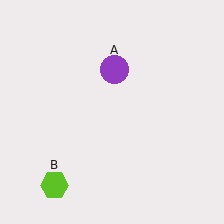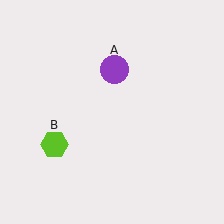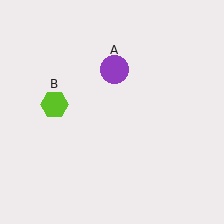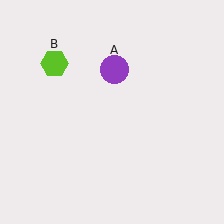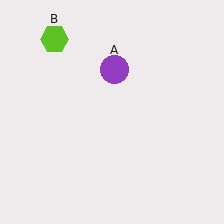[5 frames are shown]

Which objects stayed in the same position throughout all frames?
Purple circle (object A) remained stationary.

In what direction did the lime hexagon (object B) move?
The lime hexagon (object B) moved up.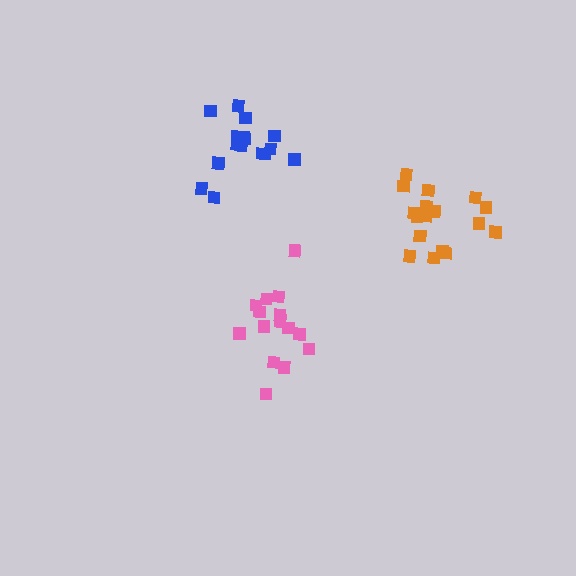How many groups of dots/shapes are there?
There are 3 groups.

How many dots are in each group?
Group 1: 16 dots, Group 2: 16 dots, Group 3: 17 dots (49 total).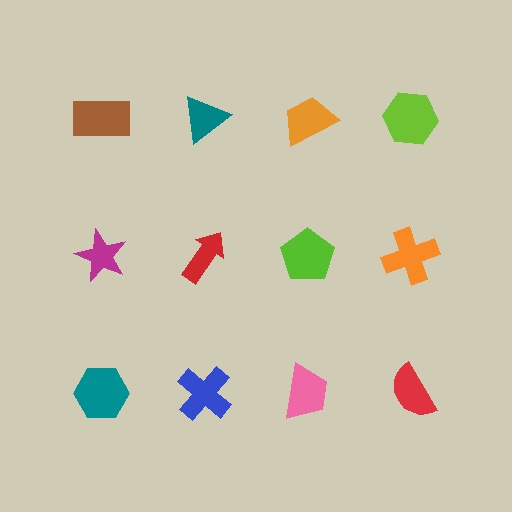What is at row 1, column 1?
A brown rectangle.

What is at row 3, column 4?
A red semicircle.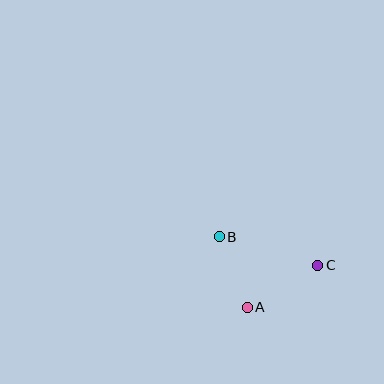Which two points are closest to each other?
Points A and B are closest to each other.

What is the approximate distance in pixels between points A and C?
The distance between A and C is approximately 82 pixels.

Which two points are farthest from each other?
Points B and C are farthest from each other.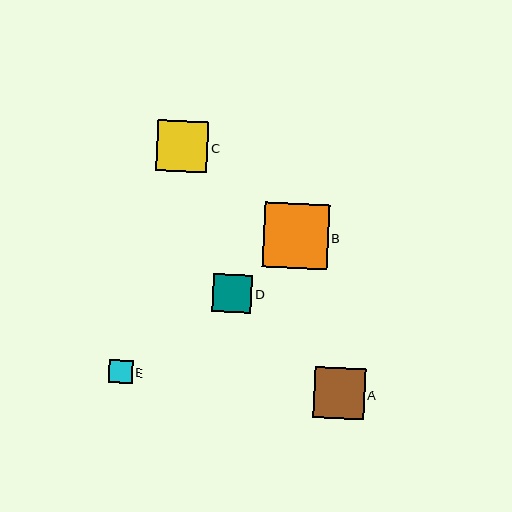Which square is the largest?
Square B is the largest with a size of approximately 65 pixels.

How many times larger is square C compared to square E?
Square C is approximately 2.1 times the size of square E.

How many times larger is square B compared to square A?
Square B is approximately 1.3 times the size of square A.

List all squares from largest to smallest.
From largest to smallest: B, C, A, D, E.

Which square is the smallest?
Square E is the smallest with a size of approximately 24 pixels.